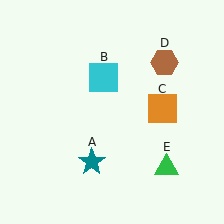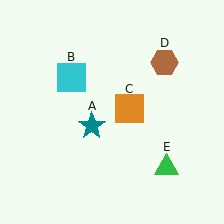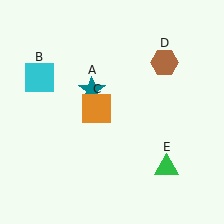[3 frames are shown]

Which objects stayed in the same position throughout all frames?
Brown hexagon (object D) and green triangle (object E) remained stationary.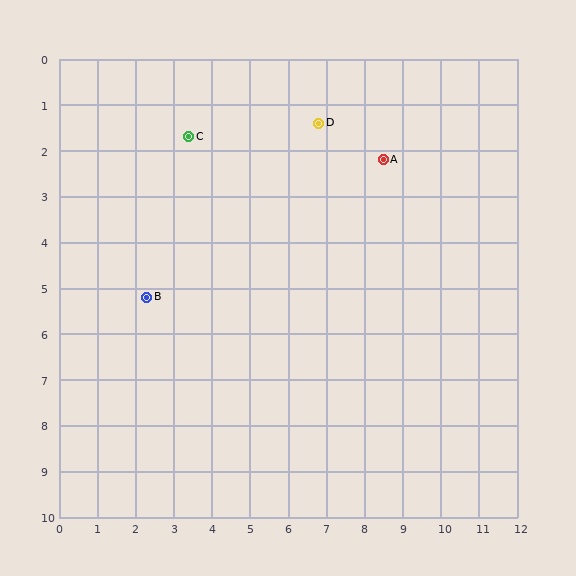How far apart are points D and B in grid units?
Points D and B are about 5.9 grid units apart.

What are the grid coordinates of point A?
Point A is at approximately (8.5, 2.2).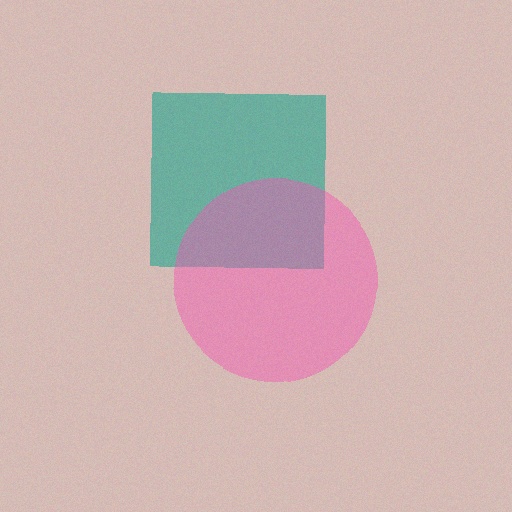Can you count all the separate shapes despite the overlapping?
Yes, there are 2 separate shapes.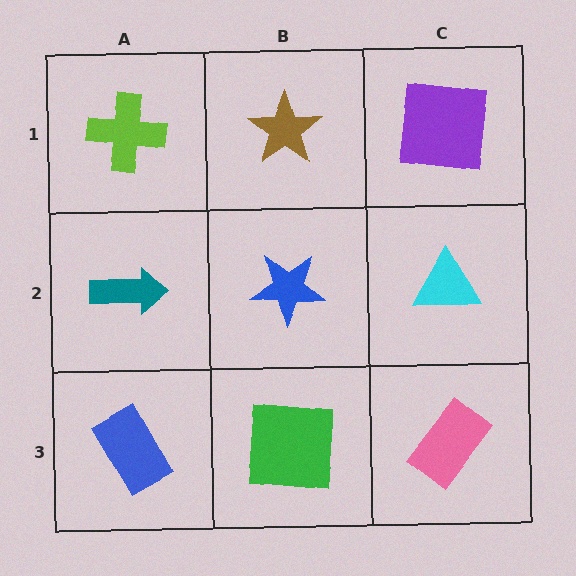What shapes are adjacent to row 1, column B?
A blue star (row 2, column B), a lime cross (row 1, column A), a purple square (row 1, column C).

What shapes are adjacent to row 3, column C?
A cyan triangle (row 2, column C), a green square (row 3, column B).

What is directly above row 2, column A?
A lime cross.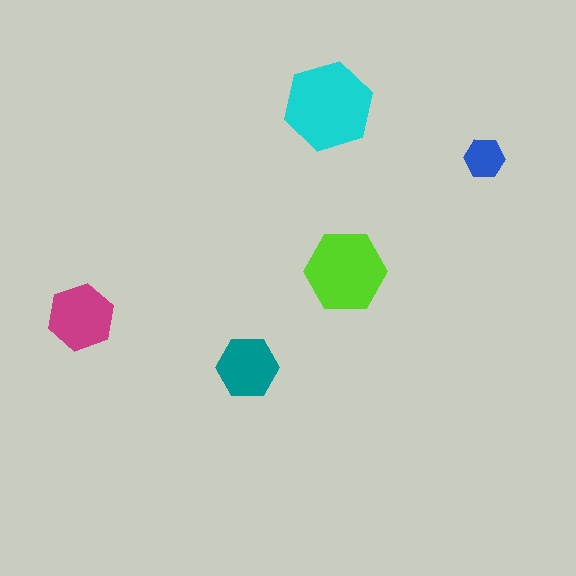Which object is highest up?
The cyan hexagon is topmost.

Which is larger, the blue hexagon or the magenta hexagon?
The magenta one.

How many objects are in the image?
There are 5 objects in the image.